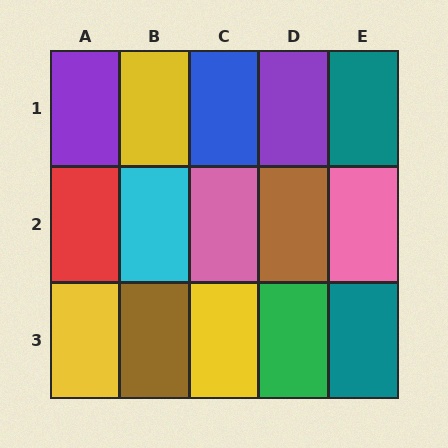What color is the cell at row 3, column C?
Yellow.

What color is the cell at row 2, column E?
Pink.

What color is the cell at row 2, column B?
Cyan.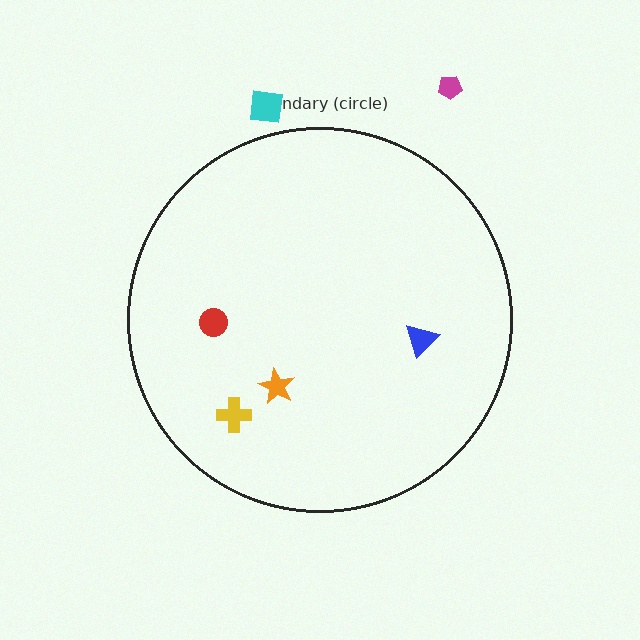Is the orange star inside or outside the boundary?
Inside.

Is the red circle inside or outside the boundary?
Inside.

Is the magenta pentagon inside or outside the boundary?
Outside.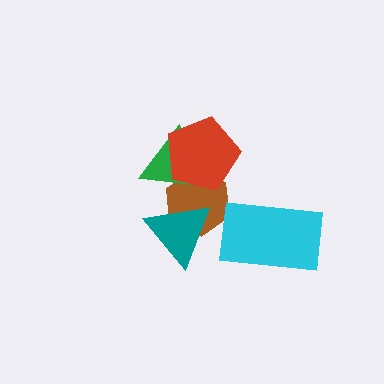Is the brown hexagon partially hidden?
Yes, it is partially covered by another shape.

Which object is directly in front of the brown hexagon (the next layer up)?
The green triangle is directly in front of the brown hexagon.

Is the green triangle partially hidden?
Yes, it is partially covered by another shape.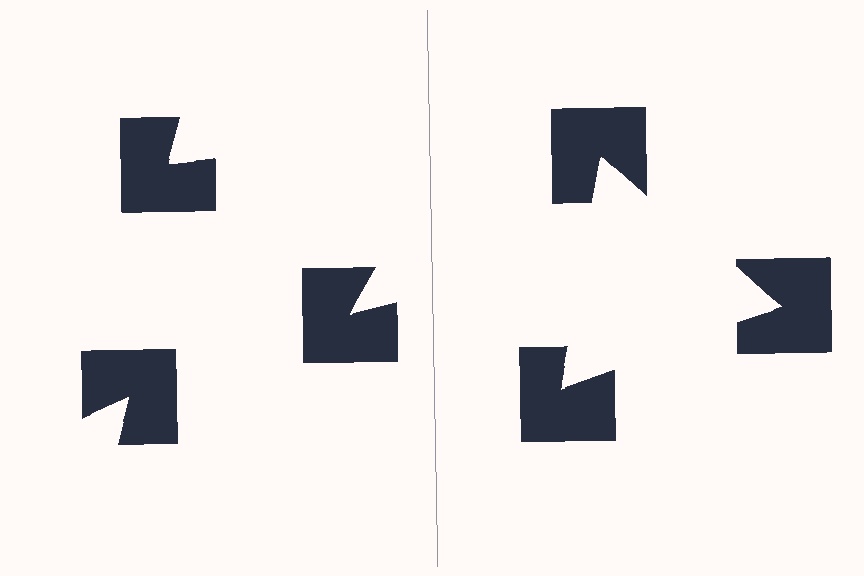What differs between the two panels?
The notched squares are positioned identically on both sides; only the wedge orientations differ. On the right they align to a triangle; on the left they are misaligned.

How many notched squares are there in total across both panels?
6 — 3 on each side.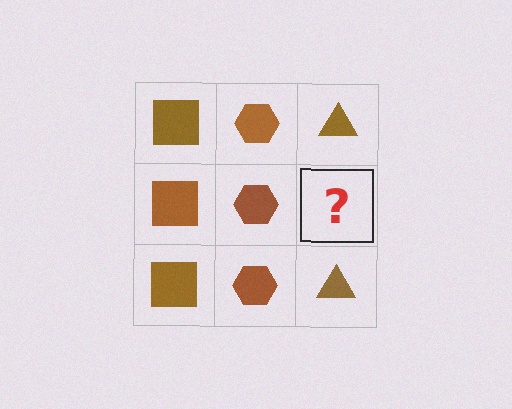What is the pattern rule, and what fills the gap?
The rule is that each column has a consistent shape. The gap should be filled with a brown triangle.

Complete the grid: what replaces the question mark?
The question mark should be replaced with a brown triangle.